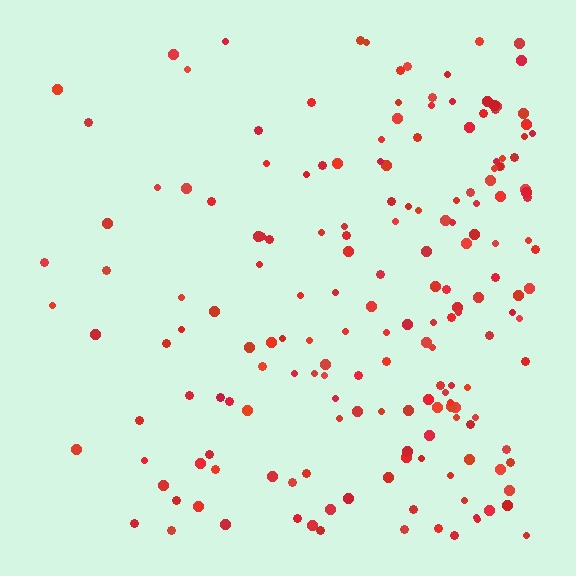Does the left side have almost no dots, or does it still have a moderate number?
Still a moderate number, just noticeably fewer than the right.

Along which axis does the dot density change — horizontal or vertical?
Horizontal.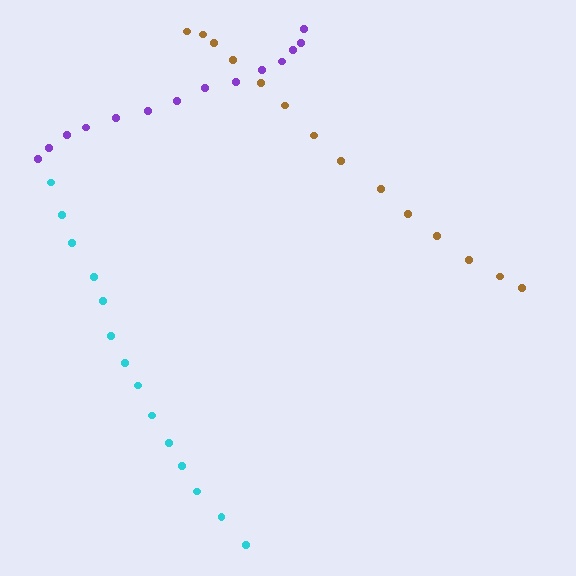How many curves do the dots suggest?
There are 3 distinct paths.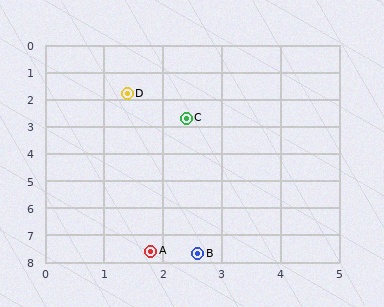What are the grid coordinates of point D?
Point D is at approximately (1.4, 1.8).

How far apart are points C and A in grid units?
Points C and A are about 4.9 grid units apart.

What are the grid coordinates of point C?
Point C is at approximately (2.4, 2.7).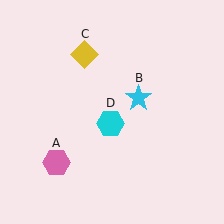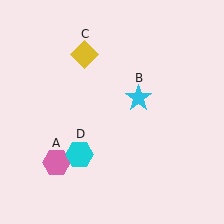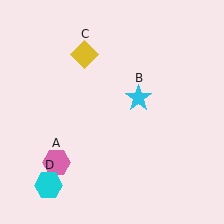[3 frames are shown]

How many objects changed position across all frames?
1 object changed position: cyan hexagon (object D).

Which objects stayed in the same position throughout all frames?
Pink hexagon (object A) and cyan star (object B) and yellow diamond (object C) remained stationary.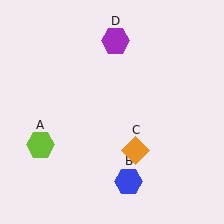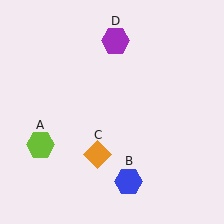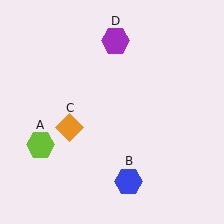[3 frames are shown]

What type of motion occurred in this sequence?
The orange diamond (object C) rotated clockwise around the center of the scene.